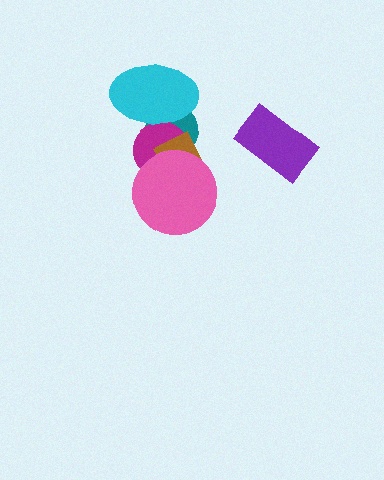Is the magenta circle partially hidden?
Yes, it is partially covered by another shape.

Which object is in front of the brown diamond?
The pink circle is in front of the brown diamond.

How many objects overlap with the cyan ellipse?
2 objects overlap with the cyan ellipse.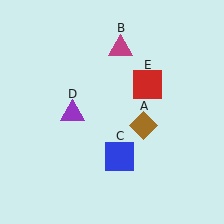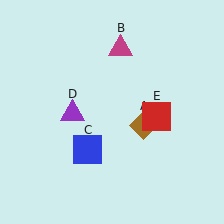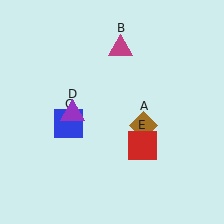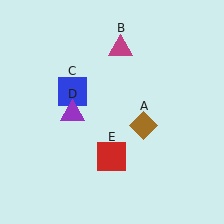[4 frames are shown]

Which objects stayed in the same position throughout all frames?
Brown diamond (object A) and magenta triangle (object B) and purple triangle (object D) remained stationary.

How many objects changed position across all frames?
2 objects changed position: blue square (object C), red square (object E).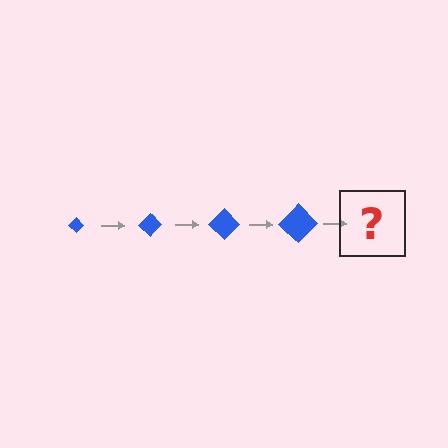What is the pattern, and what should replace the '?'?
The pattern is that the diamond gets progressively larger each step. The '?' should be a blue diamond, larger than the previous one.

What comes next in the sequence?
The next element should be a blue diamond, larger than the previous one.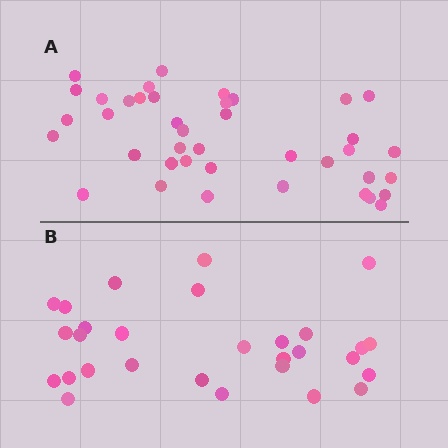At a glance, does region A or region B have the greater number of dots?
Region A (the top region) has more dots.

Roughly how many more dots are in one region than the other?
Region A has roughly 12 or so more dots than region B.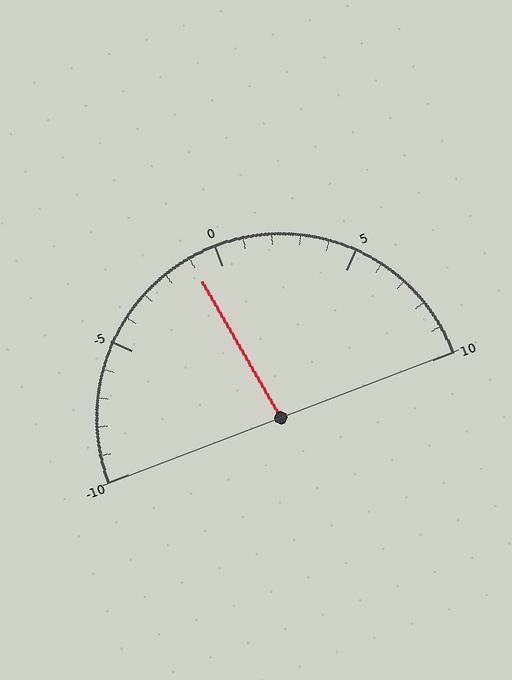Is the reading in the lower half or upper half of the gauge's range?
The reading is in the lower half of the range (-10 to 10).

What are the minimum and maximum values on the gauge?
The gauge ranges from -10 to 10.